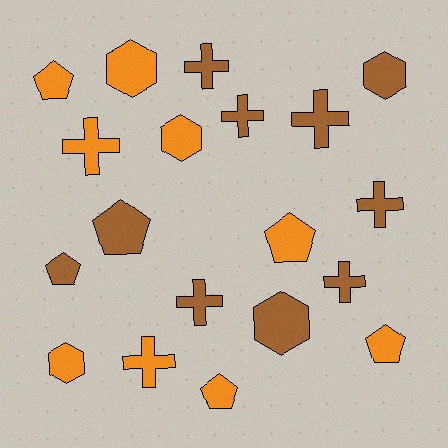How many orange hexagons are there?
There are 3 orange hexagons.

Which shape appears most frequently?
Cross, with 8 objects.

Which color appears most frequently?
Brown, with 10 objects.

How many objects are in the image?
There are 19 objects.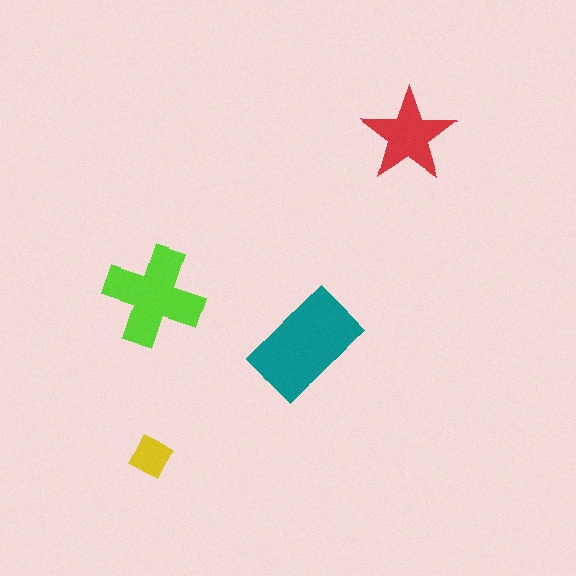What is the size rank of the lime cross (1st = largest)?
2nd.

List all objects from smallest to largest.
The yellow diamond, the red star, the lime cross, the teal rectangle.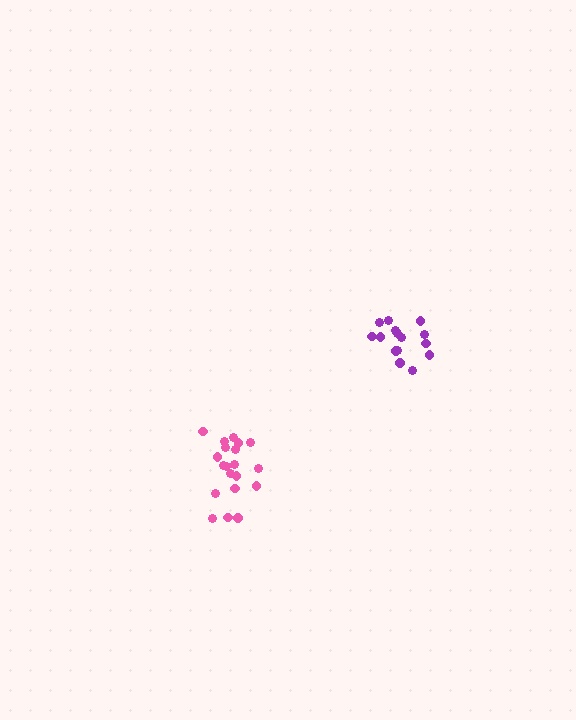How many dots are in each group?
Group 1: 15 dots, Group 2: 20 dots (35 total).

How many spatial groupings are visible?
There are 2 spatial groupings.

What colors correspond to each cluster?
The clusters are colored: purple, pink.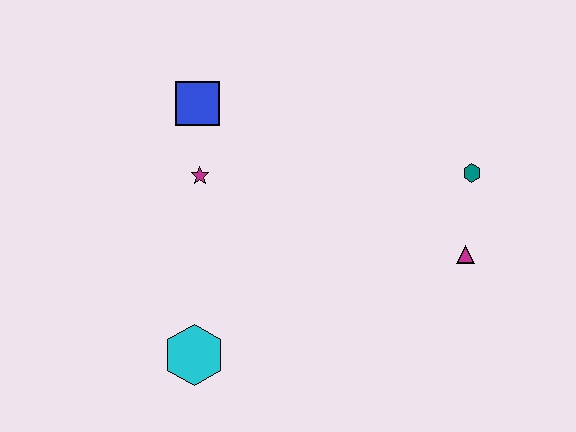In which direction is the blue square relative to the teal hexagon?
The blue square is to the left of the teal hexagon.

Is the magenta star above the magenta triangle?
Yes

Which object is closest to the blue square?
The magenta star is closest to the blue square.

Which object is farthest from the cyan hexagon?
The teal hexagon is farthest from the cyan hexagon.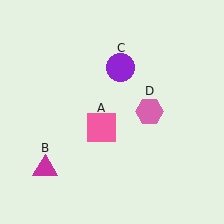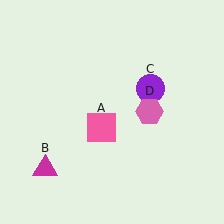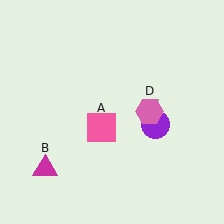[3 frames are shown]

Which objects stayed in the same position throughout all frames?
Pink square (object A) and magenta triangle (object B) and pink hexagon (object D) remained stationary.